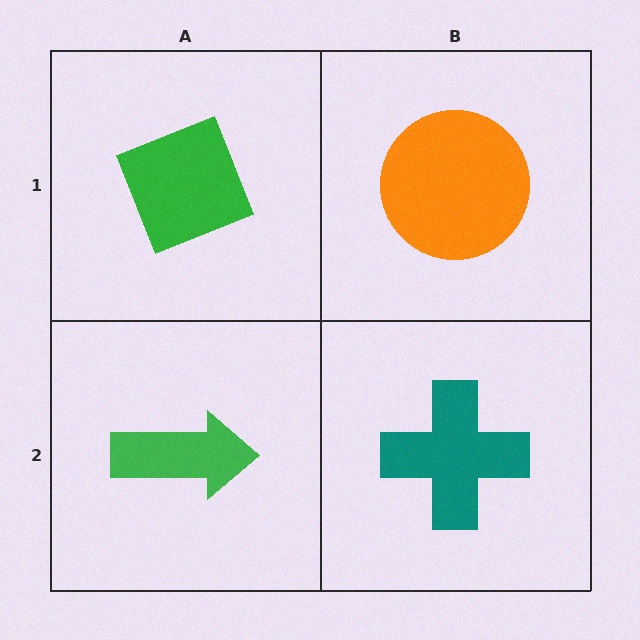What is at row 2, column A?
A green arrow.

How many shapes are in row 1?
2 shapes.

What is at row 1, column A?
A green diamond.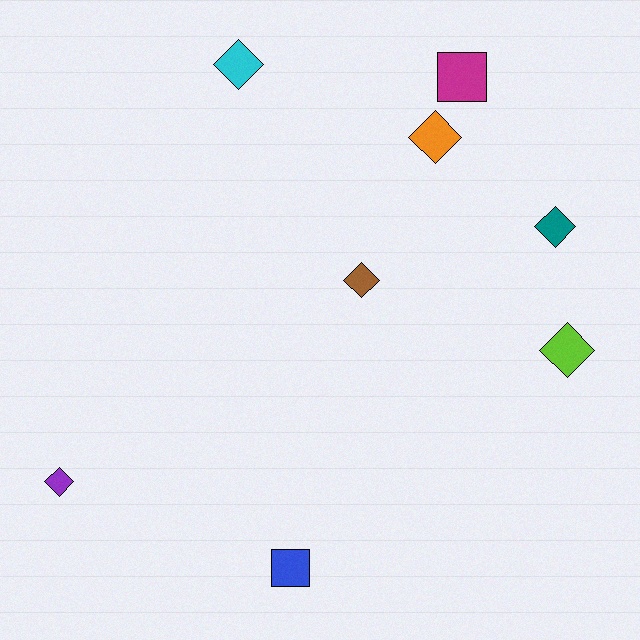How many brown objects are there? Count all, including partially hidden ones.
There is 1 brown object.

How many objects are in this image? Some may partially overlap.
There are 8 objects.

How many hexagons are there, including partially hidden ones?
There are no hexagons.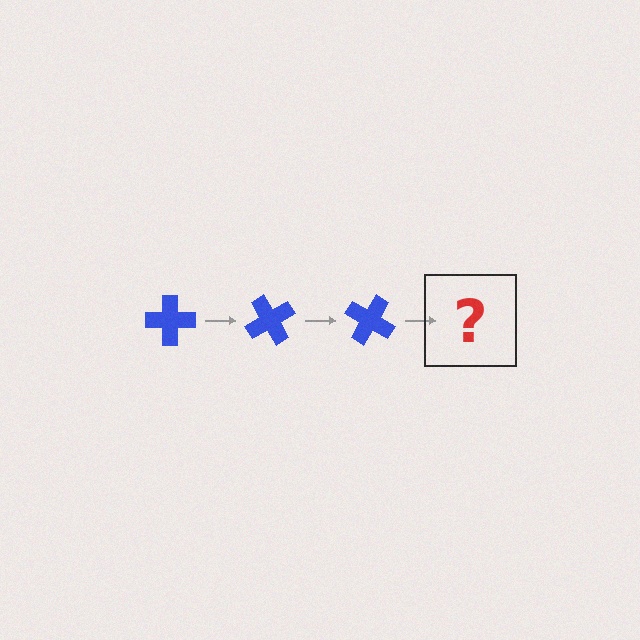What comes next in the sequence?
The next element should be a blue cross rotated 180 degrees.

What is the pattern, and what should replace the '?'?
The pattern is that the cross rotates 60 degrees each step. The '?' should be a blue cross rotated 180 degrees.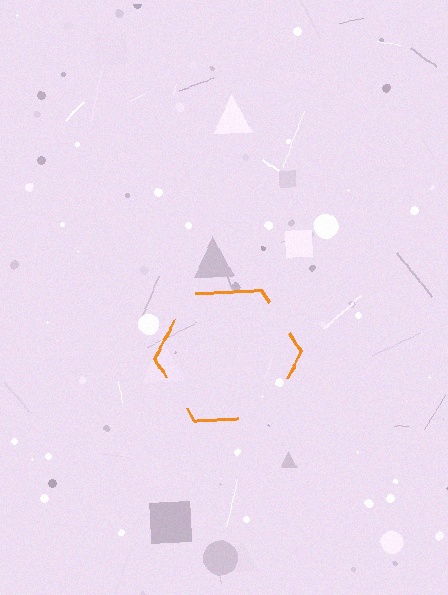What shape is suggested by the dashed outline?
The dashed outline suggests a hexagon.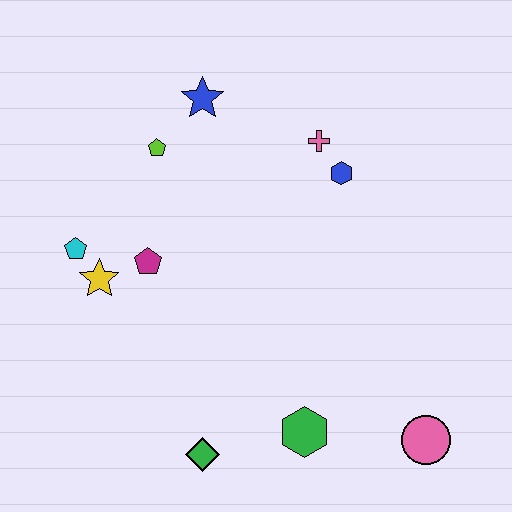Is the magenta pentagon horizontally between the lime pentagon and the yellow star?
Yes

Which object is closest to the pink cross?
The blue hexagon is closest to the pink cross.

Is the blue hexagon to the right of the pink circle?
No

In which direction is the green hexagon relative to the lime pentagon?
The green hexagon is below the lime pentagon.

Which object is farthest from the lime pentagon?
The pink circle is farthest from the lime pentagon.